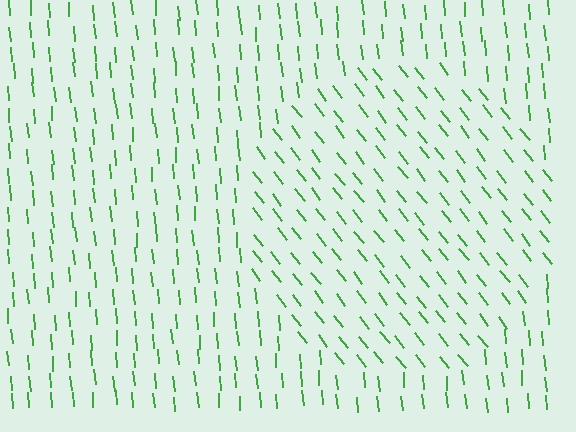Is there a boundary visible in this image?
Yes, there is a texture boundary formed by a change in line orientation.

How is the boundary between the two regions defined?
The boundary is defined purely by a change in line orientation (approximately 33 degrees difference). All lines are the same color and thickness.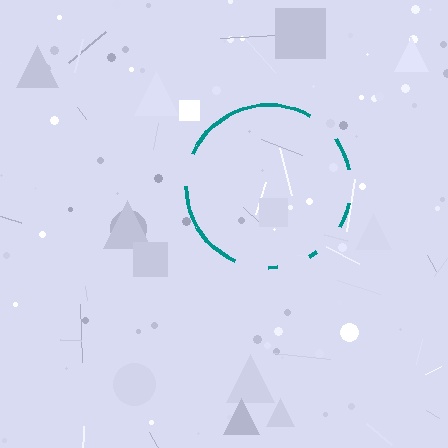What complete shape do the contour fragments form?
The contour fragments form a circle.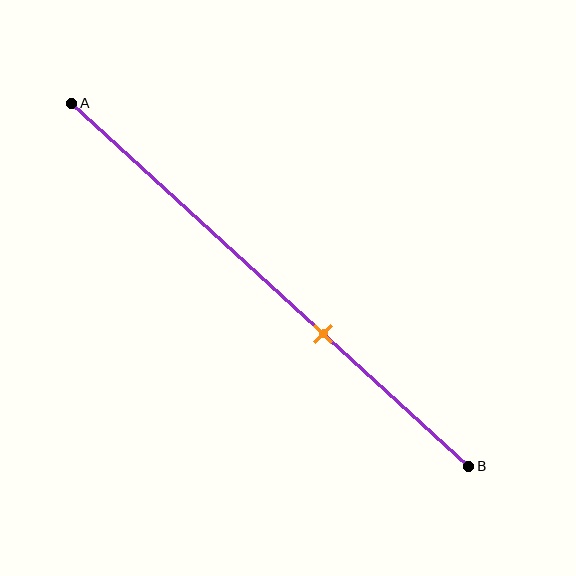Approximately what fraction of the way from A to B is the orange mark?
The orange mark is approximately 65% of the way from A to B.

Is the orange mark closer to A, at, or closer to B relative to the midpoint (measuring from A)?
The orange mark is closer to point B than the midpoint of segment AB.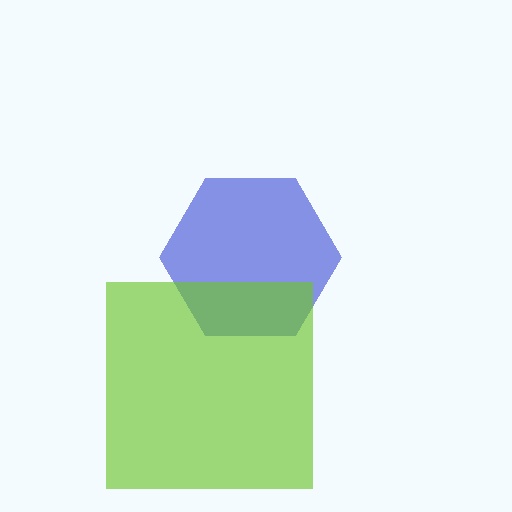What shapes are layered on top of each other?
The layered shapes are: a blue hexagon, a lime square.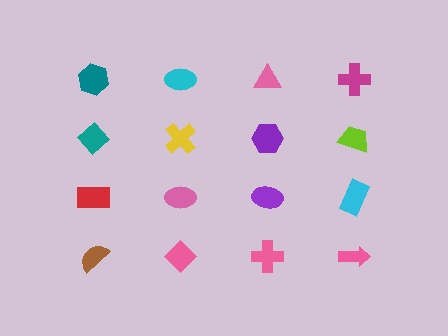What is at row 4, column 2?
A pink diamond.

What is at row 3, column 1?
A red rectangle.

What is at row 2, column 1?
A teal diamond.